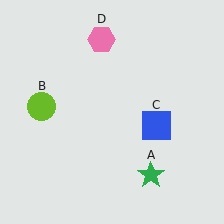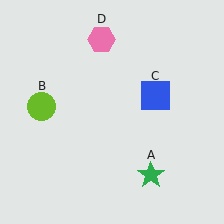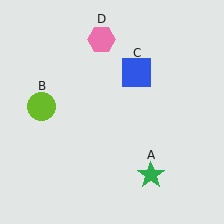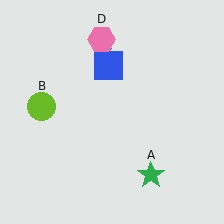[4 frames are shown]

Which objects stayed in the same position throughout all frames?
Green star (object A) and lime circle (object B) and pink hexagon (object D) remained stationary.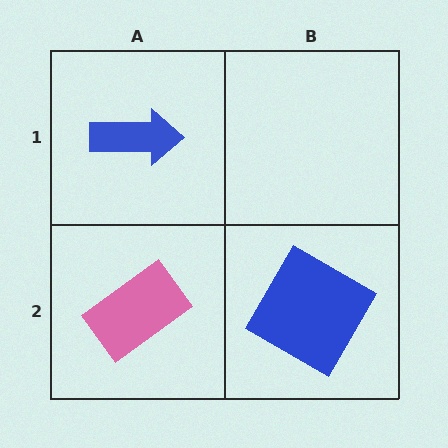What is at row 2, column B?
A blue diamond.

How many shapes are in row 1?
1 shape.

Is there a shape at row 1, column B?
No, that cell is empty.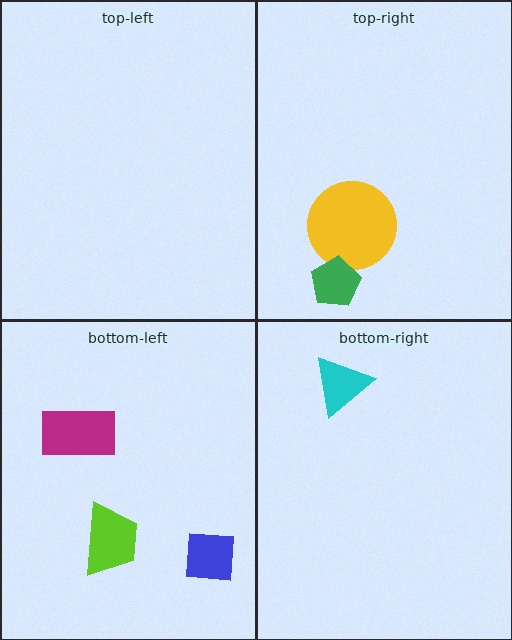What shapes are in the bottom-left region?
The blue square, the lime trapezoid, the magenta rectangle.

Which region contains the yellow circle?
The top-right region.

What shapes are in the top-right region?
The yellow circle, the green pentagon.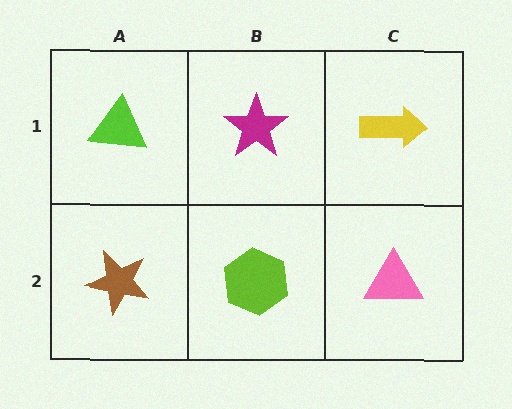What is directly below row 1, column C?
A pink triangle.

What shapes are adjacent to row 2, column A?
A lime triangle (row 1, column A), a lime hexagon (row 2, column B).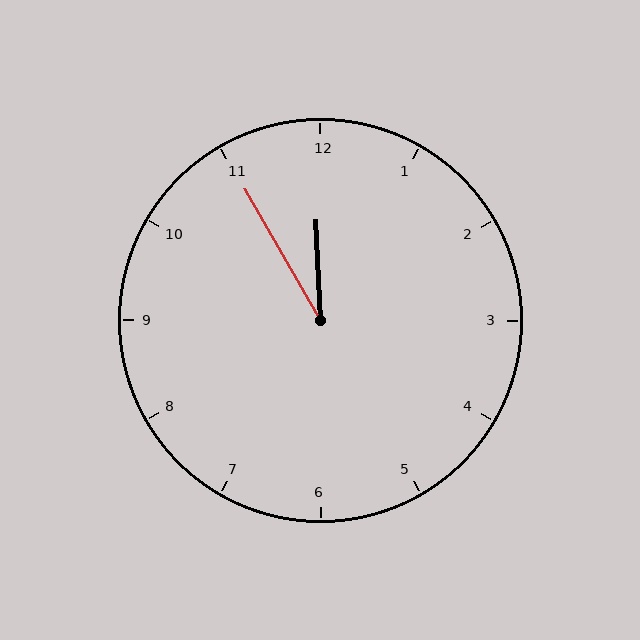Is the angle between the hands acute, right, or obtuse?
It is acute.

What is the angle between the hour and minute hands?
Approximately 28 degrees.